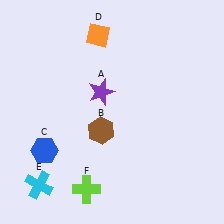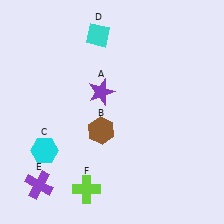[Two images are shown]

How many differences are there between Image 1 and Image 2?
There are 3 differences between the two images.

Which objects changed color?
C changed from blue to cyan. D changed from orange to cyan. E changed from cyan to purple.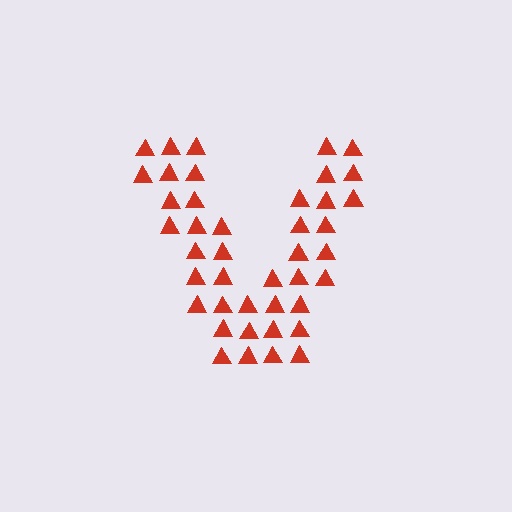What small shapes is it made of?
It is made of small triangles.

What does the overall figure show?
The overall figure shows the letter V.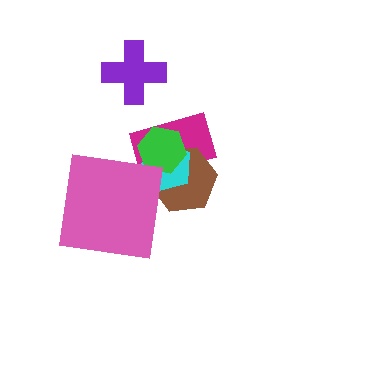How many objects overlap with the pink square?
0 objects overlap with the pink square.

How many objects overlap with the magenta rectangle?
3 objects overlap with the magenta rectangle.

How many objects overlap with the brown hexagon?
3 objects overlap with the brown hexagon.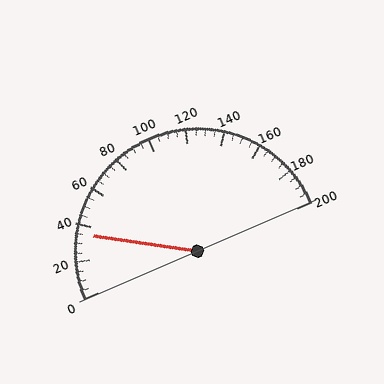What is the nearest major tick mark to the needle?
The nearest major tick mark is 40.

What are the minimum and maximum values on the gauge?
The gauge ranges from 0 to 200.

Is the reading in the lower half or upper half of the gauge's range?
The reading is in the lower half of the range (0 to 200).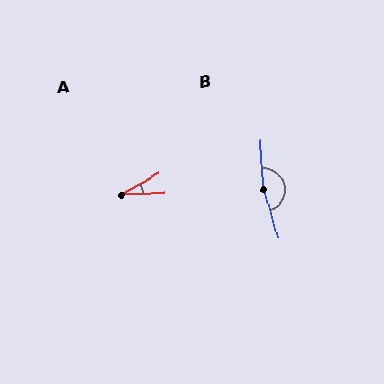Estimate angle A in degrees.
Approximately 27 degrees.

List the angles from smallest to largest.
A (27°), B (166°).